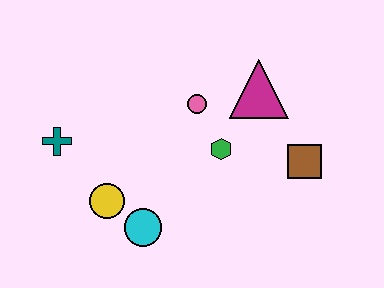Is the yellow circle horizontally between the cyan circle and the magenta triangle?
No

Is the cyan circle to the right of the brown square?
No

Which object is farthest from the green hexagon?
The teal cross is farthest from the green hexagon.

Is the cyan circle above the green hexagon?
No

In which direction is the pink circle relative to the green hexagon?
The pink circle is above the green hexagon.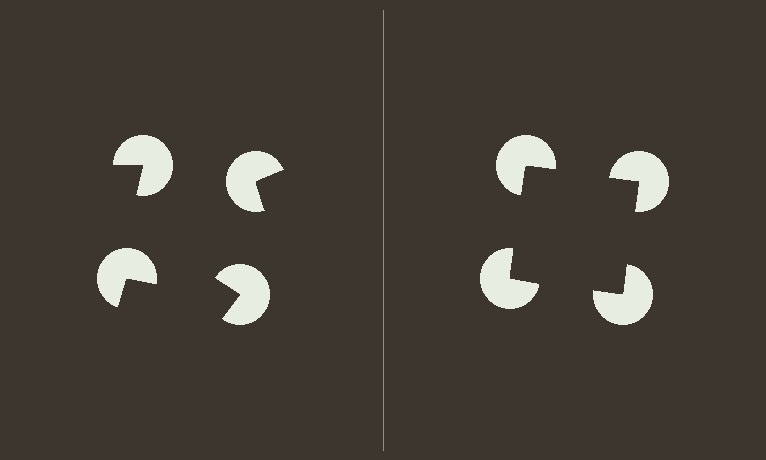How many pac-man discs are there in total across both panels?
8 — 4 on each side.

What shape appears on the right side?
An illusory square.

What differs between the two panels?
The pac-man discs are positioned identically on both sides; only the wedge orientations differ. On the right they align to a square; on the left they are misaligned.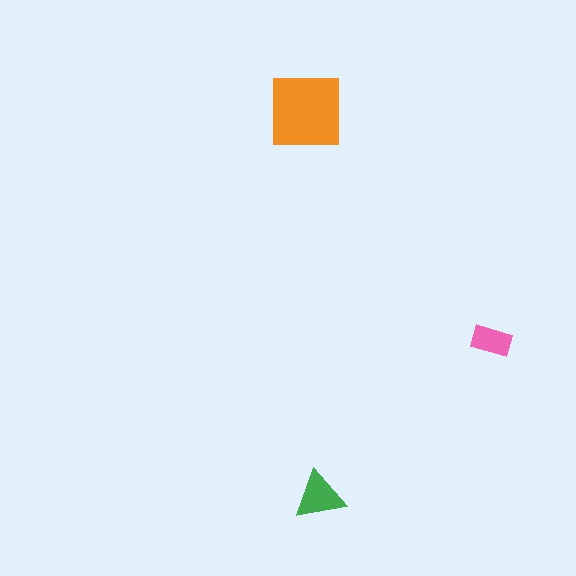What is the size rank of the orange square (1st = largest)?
1st.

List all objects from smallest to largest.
The pink rectangle, the green triangle, the orange square.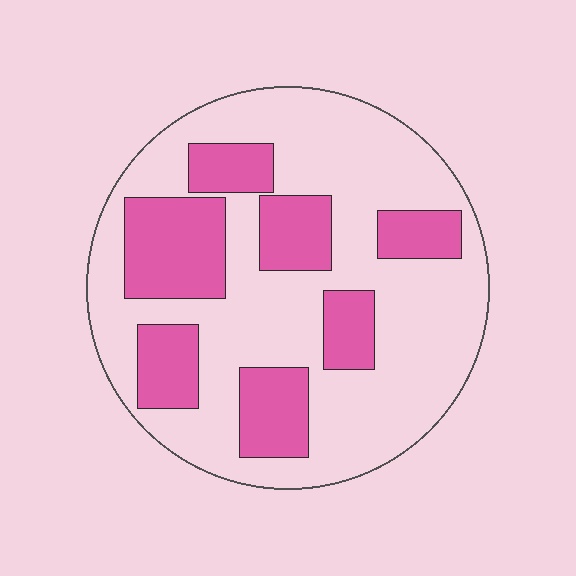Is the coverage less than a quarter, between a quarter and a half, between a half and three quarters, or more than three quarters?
Between a quarter and a half.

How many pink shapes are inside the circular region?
7.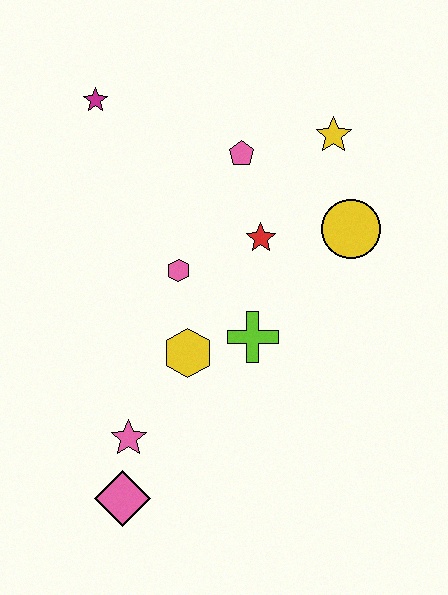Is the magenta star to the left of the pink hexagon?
Yes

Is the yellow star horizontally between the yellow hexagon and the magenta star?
No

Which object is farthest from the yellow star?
The pink diamond is farthest from the yellow star.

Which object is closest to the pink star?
The pink diamond is closest to the pink star.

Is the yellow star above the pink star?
Yes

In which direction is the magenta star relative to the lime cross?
The magenta star is above the lime cross.